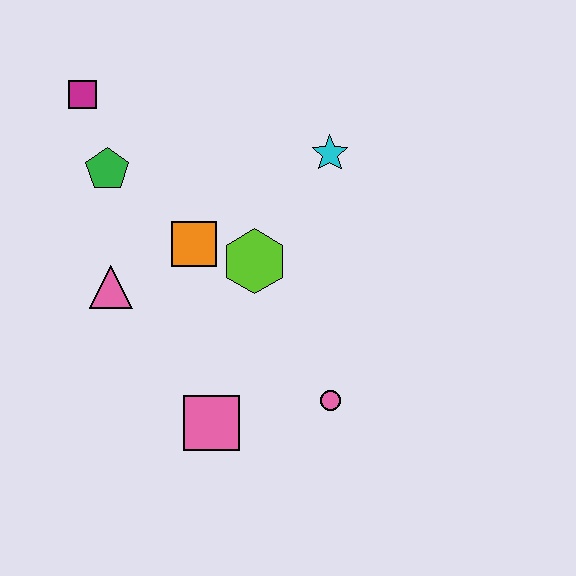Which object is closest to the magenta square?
The green pentagon is closest to the magenta square.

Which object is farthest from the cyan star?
The pink square is farthest from the cyan star.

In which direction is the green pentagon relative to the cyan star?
The green pentagon is to the left of the cyan star.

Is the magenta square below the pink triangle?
No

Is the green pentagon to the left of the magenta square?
No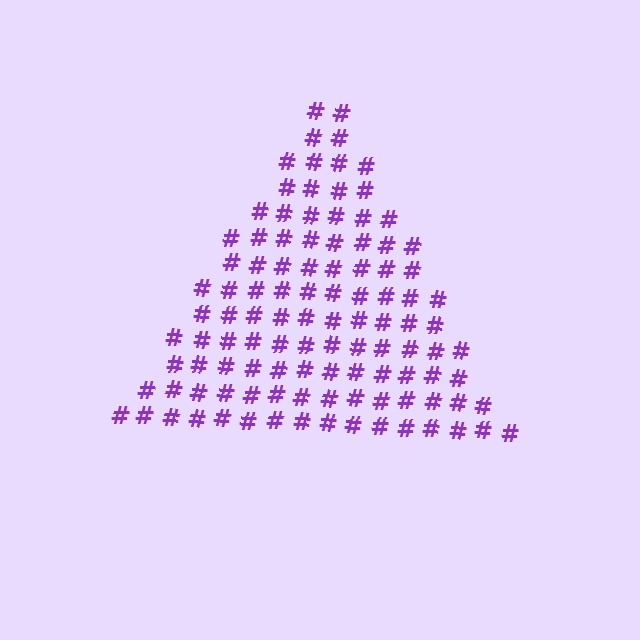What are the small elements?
The small elements are hash symbols.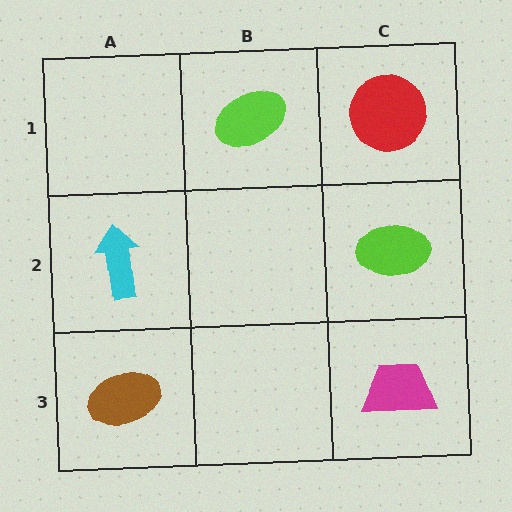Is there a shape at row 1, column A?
No, that cell is empty.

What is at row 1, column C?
A red circle.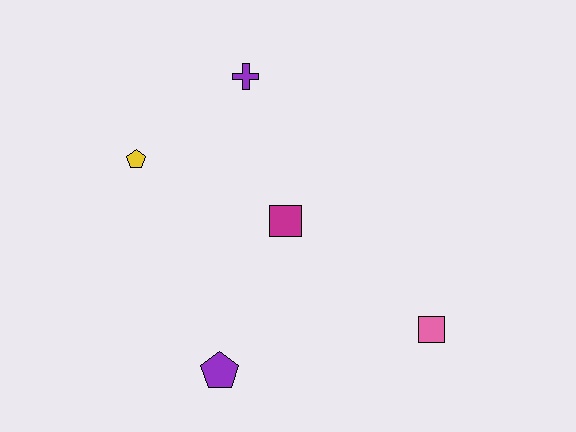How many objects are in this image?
There are 5 objects.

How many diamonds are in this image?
There are no diamonds.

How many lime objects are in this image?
There are no lime objects.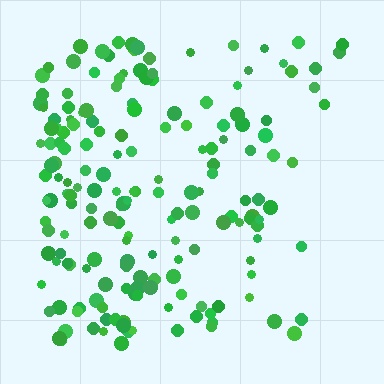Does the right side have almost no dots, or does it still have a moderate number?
Still a moderate number, just noticeably fewer than the left.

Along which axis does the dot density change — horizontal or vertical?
Horizontal.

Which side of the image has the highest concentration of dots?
The left.